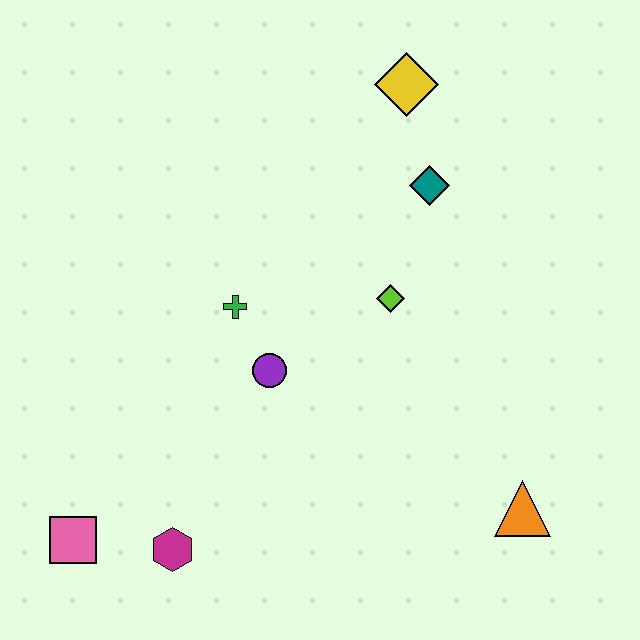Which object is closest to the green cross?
The purple circle is closest to the green cross.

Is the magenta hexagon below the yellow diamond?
Yes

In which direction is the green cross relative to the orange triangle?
The green cross is to the left of the orange triangle.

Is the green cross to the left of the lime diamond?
Yes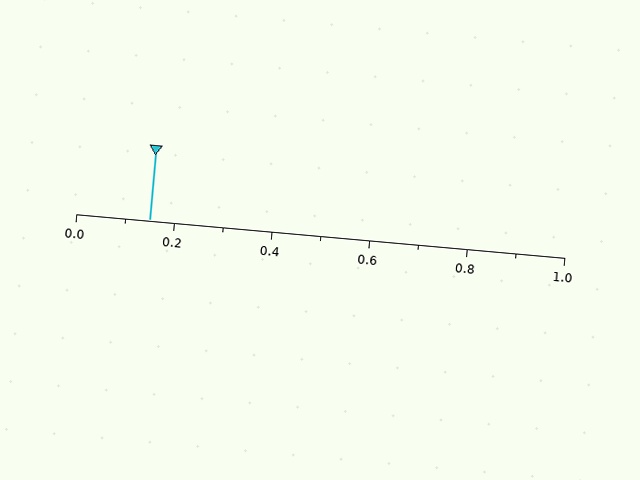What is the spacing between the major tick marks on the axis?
The major ticks are spaced 0.2 apart.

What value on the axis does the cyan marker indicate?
The marker indicates approximately 0.15.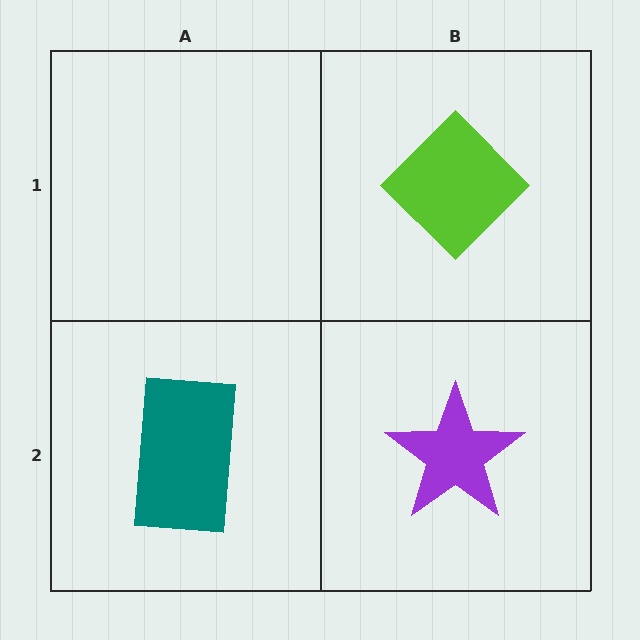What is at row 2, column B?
A purple star.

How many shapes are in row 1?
1 shape.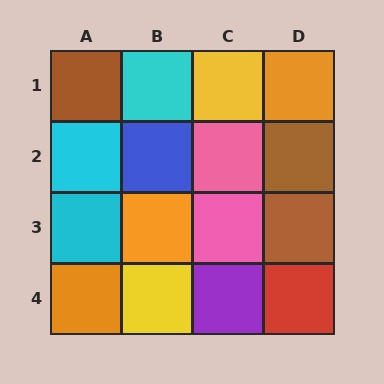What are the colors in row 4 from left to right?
Orange, yellow, purple, red.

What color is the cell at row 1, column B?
Cyan.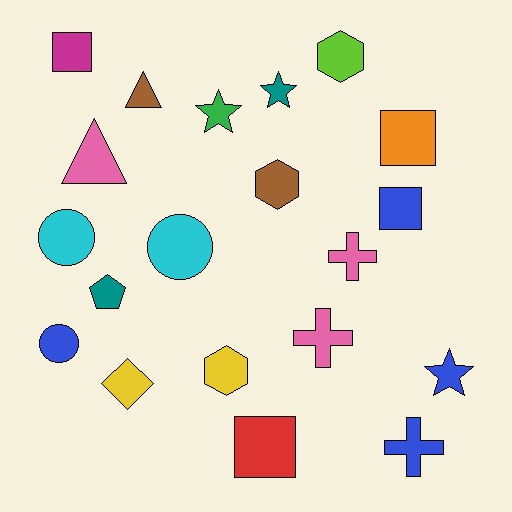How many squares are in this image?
There are 4 squares.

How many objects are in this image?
There are 20 objects.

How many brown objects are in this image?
There are 2 brown objects.